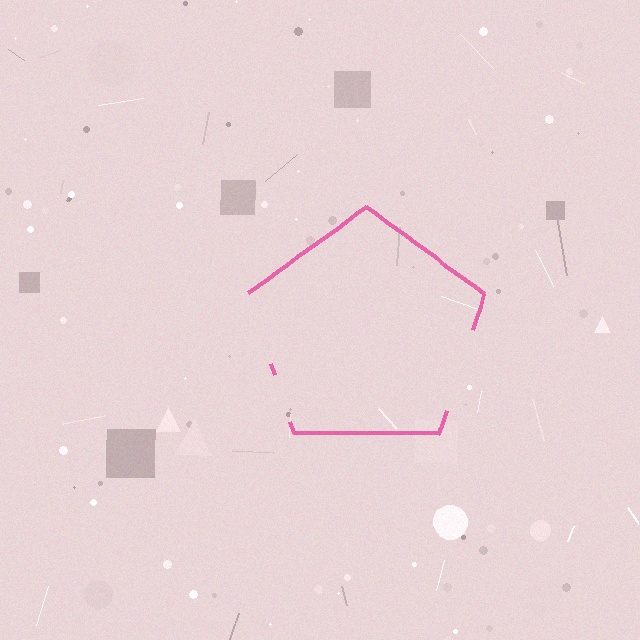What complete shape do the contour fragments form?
The contour fragments form a pentagon.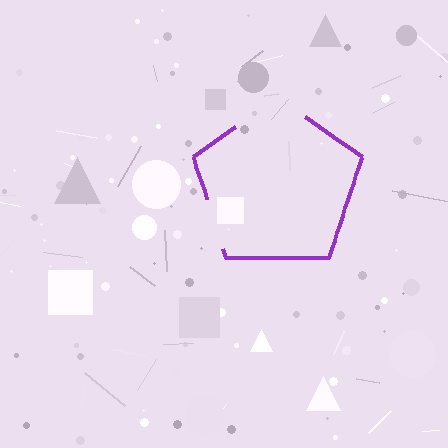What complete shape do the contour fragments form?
The contour fragments form a pentagon.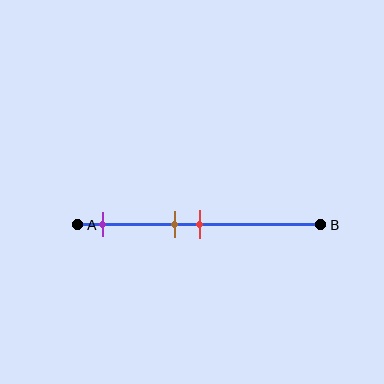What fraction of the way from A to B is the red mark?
The red mark is approximately 50% (0.5) of the way from A to B.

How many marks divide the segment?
There are 3 marks dividing the segment.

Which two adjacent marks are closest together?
The brown and red marks are the closest adjacent pair.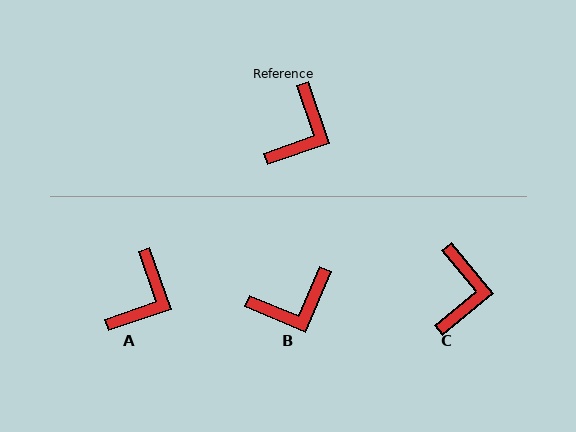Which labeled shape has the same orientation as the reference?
A.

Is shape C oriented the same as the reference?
No, it is off by about 21 degrees.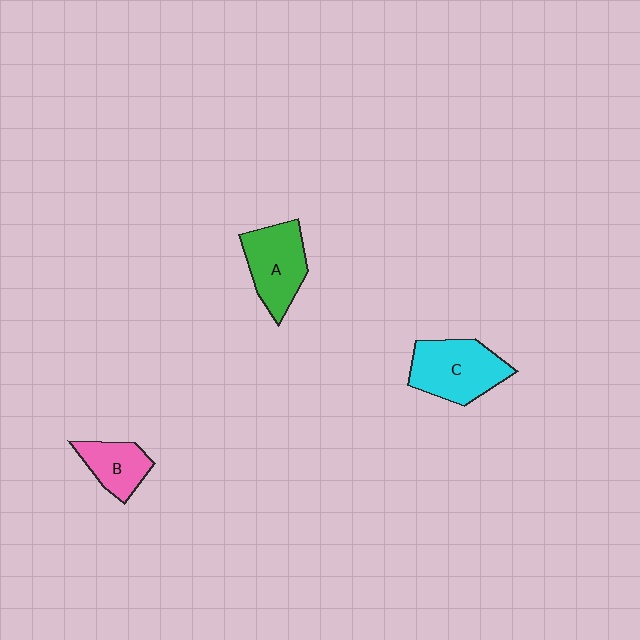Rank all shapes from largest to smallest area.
From largest to smallest: C (cyan), A (green), B (pink).